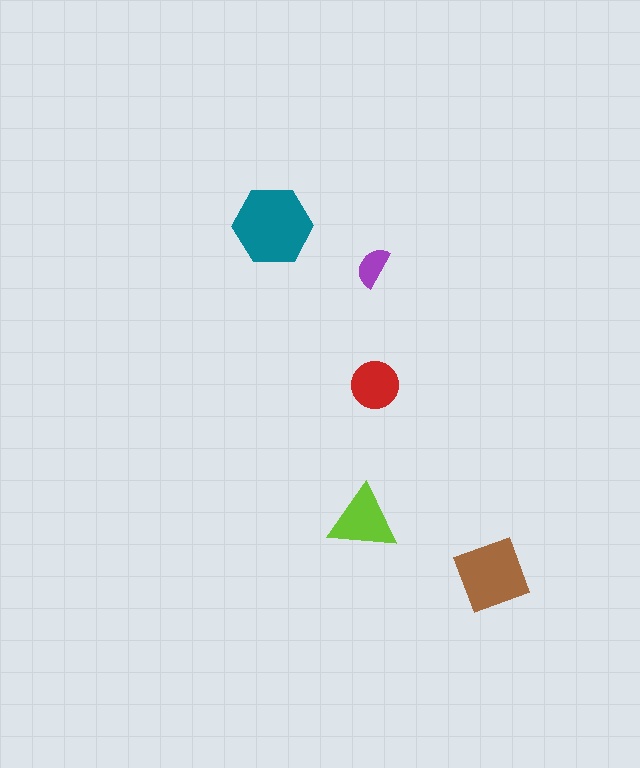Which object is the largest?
The teal hexagon.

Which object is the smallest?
The purple semicircle.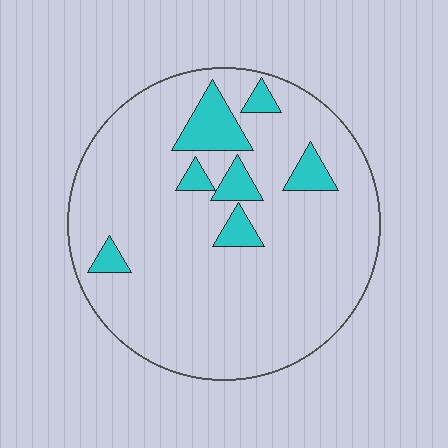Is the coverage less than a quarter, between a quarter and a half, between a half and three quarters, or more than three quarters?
Less than a quarter.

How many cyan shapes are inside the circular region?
7.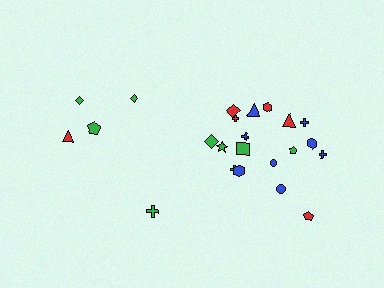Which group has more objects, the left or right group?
The right group.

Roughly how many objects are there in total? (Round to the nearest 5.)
Roughly 25 objects in total.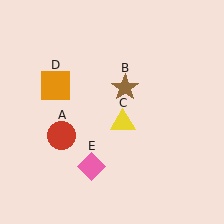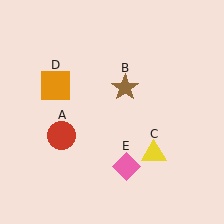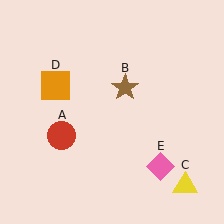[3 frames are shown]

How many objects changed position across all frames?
2 objects changed position: yellow triangle (object C), pink diamond (object E).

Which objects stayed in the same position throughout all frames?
Red circle (object A) and brown star (object B) and orange square (object D) remained stationary.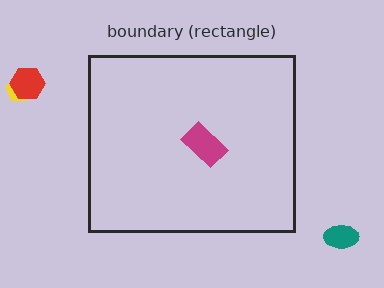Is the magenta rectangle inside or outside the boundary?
Inside.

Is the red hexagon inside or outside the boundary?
Outside.